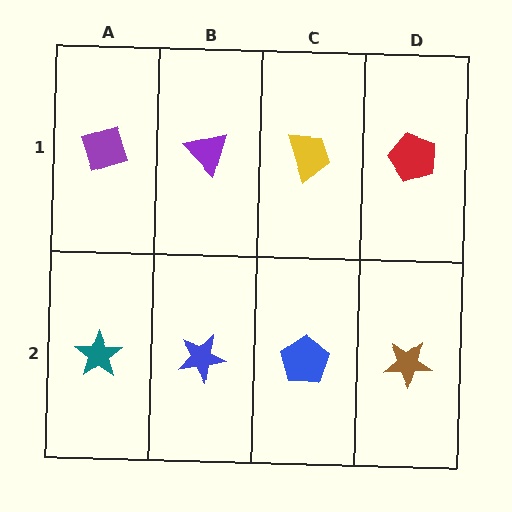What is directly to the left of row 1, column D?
A yellow trapezoid.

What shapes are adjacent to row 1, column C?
A blue pentagon (row 2, column C), a purple triangle (row 1, column B), a red pentagon (row 1, column D).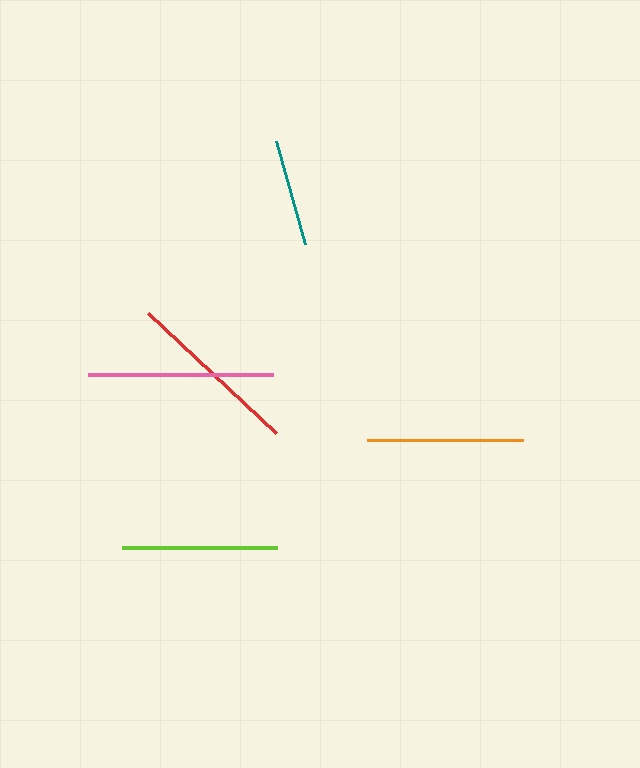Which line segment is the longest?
The pink line is the longest at approximately 185 pixels.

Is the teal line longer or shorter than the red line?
The red line is longer than the teal line.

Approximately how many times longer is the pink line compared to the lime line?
The pink line is approximately 1.2 times the length of the lime line.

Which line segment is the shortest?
The teal line is the shortest at approximately 107 pixels.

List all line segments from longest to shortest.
From longest to shortest: pink, red, orange, lime, teal.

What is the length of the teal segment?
The teal segment is approximately 107 pixels long.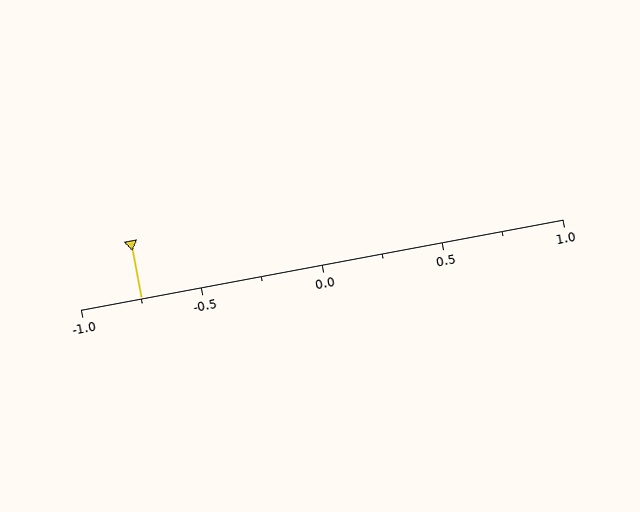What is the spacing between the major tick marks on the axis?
The major ticks are spaced 0.5 apart.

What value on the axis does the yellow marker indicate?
The marker indicates approximately -0.75.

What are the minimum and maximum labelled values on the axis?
The axis runs from -1.0 to 1.0.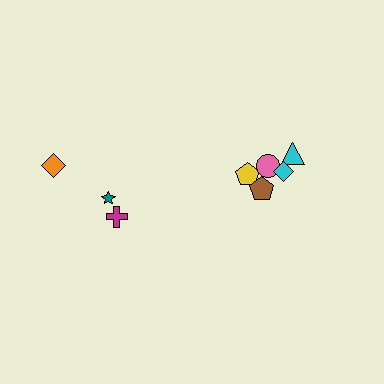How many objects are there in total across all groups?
There are 8 objects.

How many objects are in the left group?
There are 3 objects.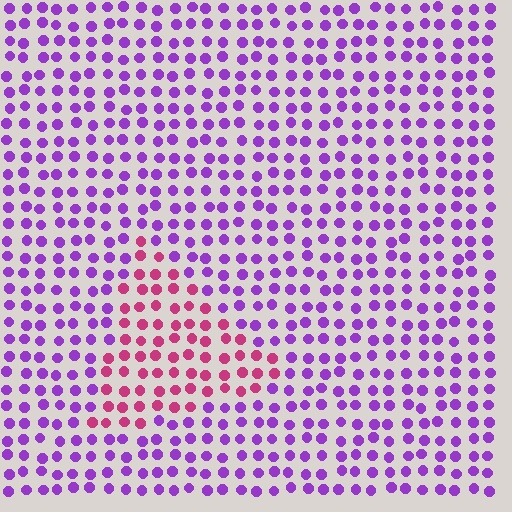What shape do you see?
I see a triangle.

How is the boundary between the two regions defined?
The boundary is defined purely by a slight shift in hue (about 51 degrees). Spacing, size, and orientation are identical on both sides.